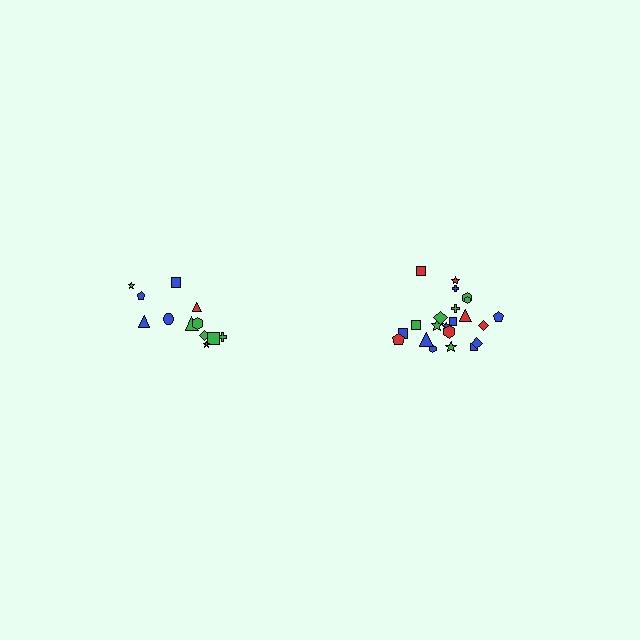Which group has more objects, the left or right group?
The right group.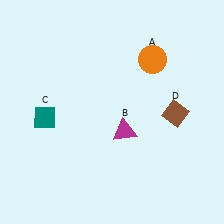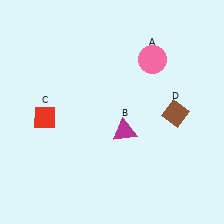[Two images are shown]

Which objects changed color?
A changed from orange to pink. C changed from teal to red.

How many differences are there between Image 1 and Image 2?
There are 2 differences between the two images.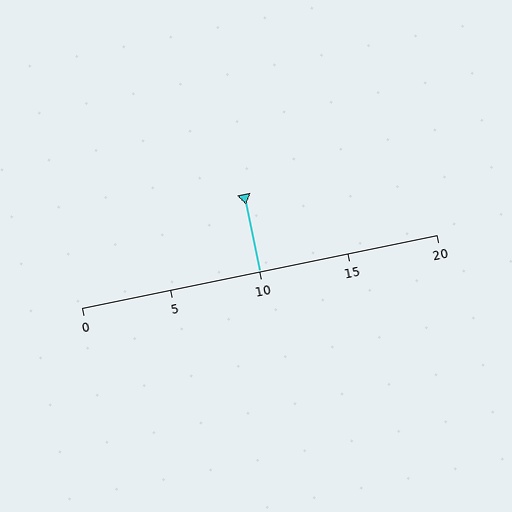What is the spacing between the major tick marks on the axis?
The major ticks are spaced 5 apart.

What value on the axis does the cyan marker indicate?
The marker indicates approximately 10.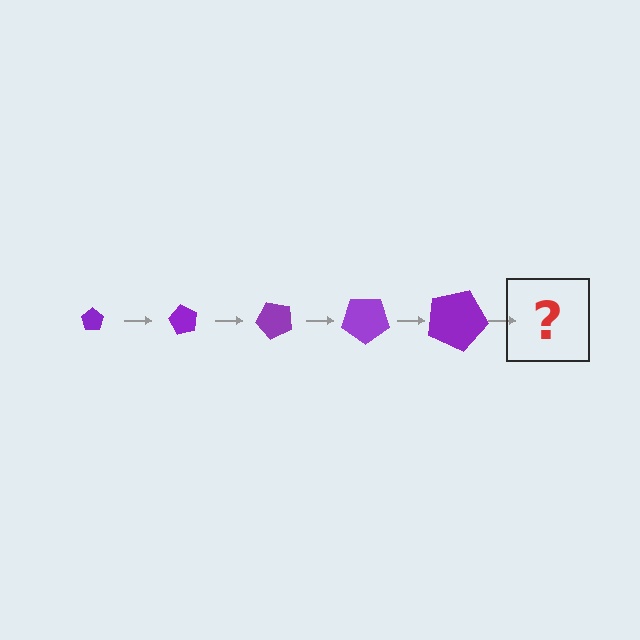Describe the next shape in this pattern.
It should be a pentagon, larger than the previous one and rotated 300 degrees from the start.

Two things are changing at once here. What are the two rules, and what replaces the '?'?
The two rules are that the pentagon grows larger each step and it rotates 60 degrees each step. The '?' should be a pentagon, larger than the previous one and rotated 300 degrees from the start.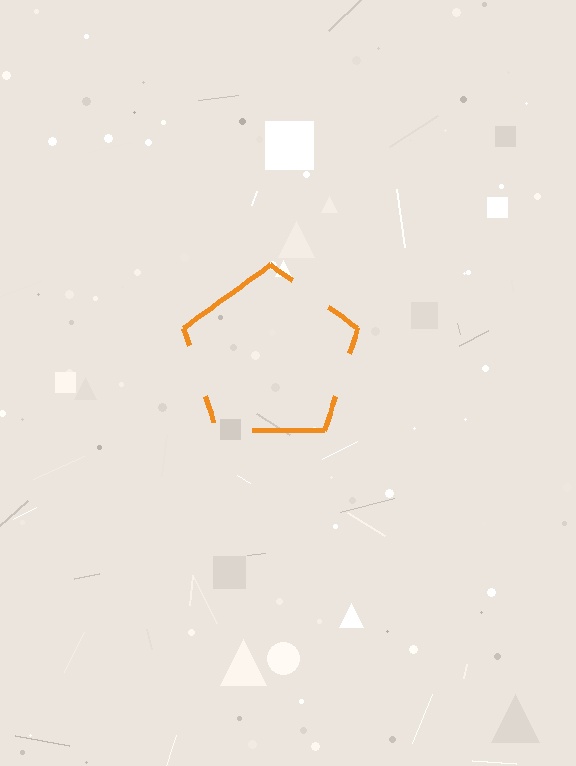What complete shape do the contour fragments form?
The contour fragments form a pentagon.